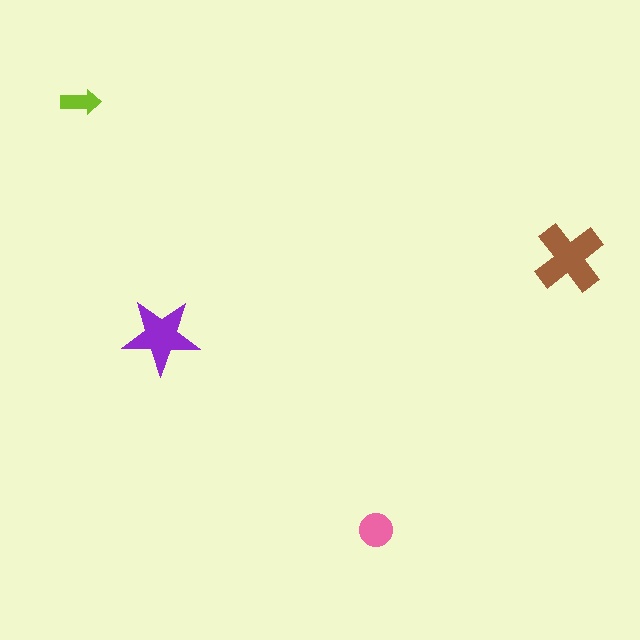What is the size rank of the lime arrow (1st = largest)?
4th.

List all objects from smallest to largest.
The lime arrow, the pink circle, the purple star, the brown cross.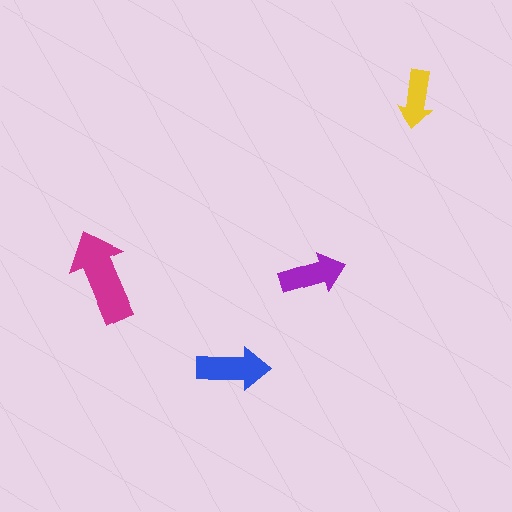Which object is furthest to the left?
The magenta arrow is leftmost.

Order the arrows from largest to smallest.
the magenta one, the blue one, the purple one, the yellow one.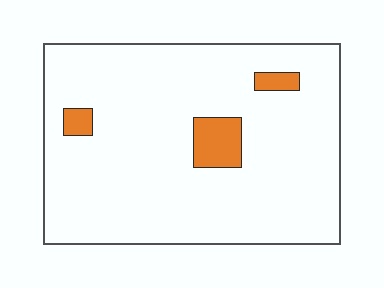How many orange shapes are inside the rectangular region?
3.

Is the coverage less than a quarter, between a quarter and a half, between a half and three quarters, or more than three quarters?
Less than a quarter.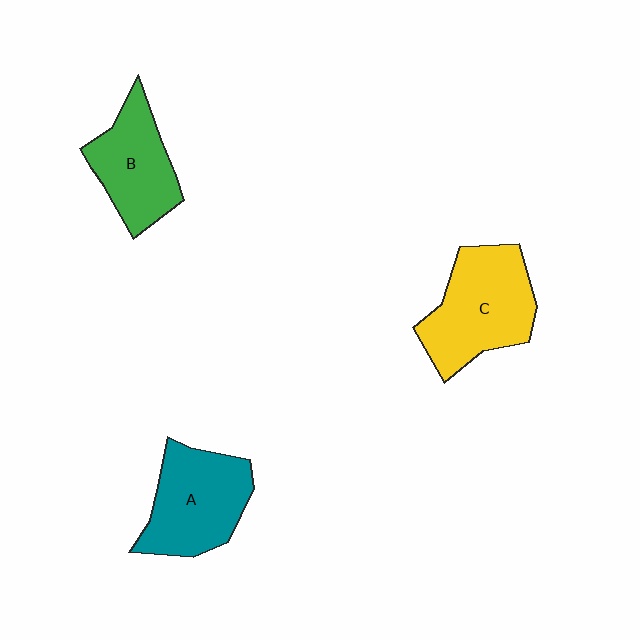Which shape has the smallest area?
Shape B (green).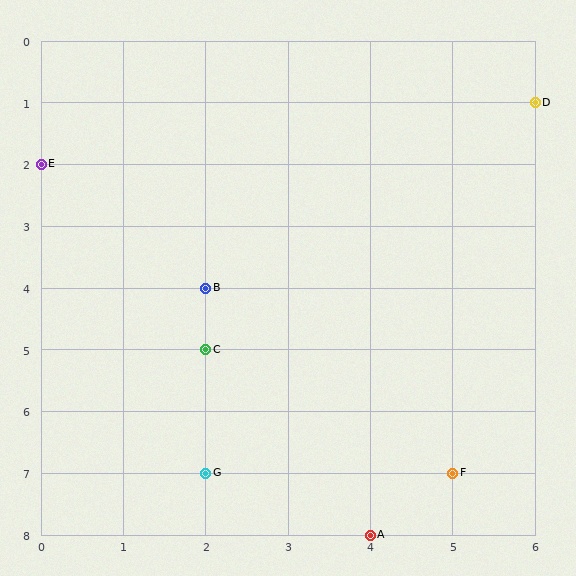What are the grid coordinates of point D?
Point D is at grid coordinates (6, 1).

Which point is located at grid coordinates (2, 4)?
Point B is at (2, 4).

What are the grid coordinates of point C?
Point C is at grid coordinates (2, 5).